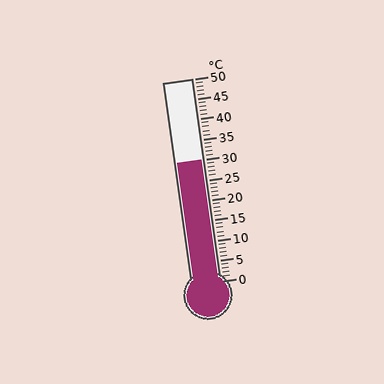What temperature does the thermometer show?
The thermometer shows approximately 30°C.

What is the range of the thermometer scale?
The thermometer scale ranges from 0°C to 50°C.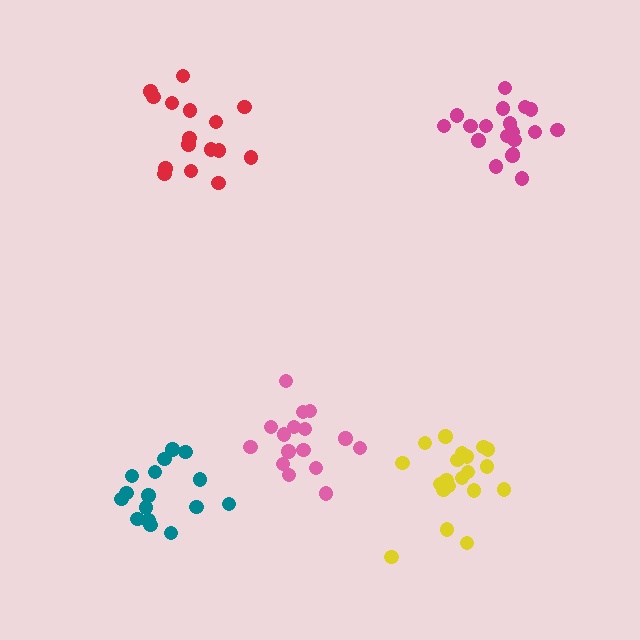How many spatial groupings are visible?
There are 5 spatial groupings.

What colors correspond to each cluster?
The clusters are colored: yellow, teal, pink, magenta, red.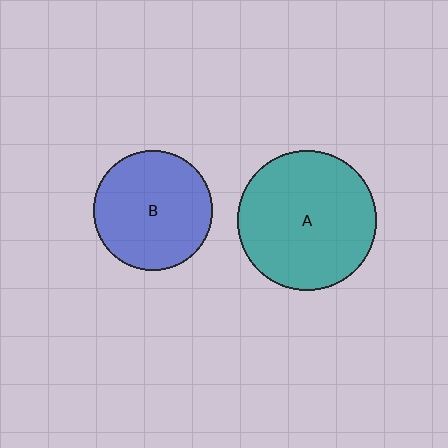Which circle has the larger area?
Circle A (teal).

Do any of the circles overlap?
No, none of the circles overlap.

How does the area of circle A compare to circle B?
Approximately 1.4 times.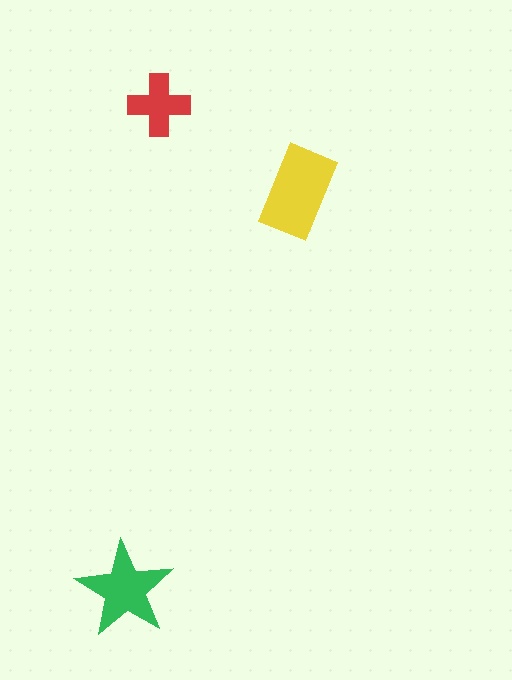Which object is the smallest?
The red cross.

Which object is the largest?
The yellow rectangle.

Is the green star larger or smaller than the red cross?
Larger.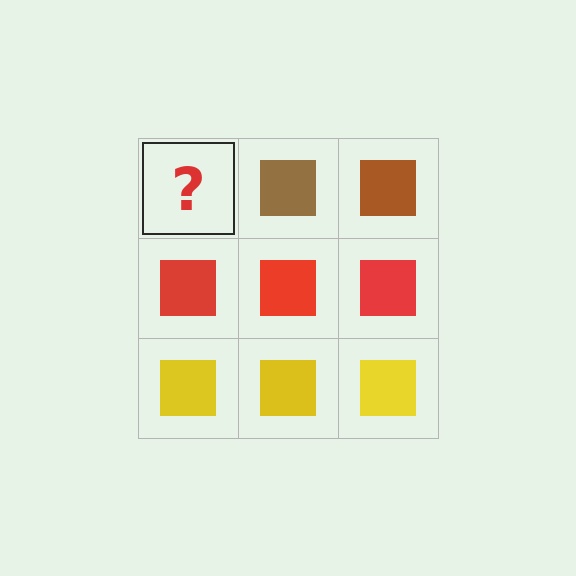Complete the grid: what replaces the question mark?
The question mark should be replaced with a brown square.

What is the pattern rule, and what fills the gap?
The rule is that each row has a consistent color. The gap should be filled with a brown square.